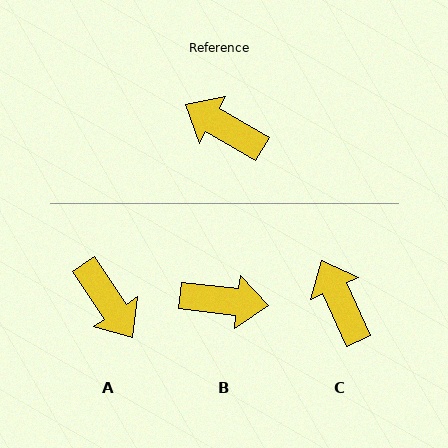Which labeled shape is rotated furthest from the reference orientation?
B, about 157 degrees away.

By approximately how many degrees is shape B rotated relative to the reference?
Approximately 157 degrees clockwise.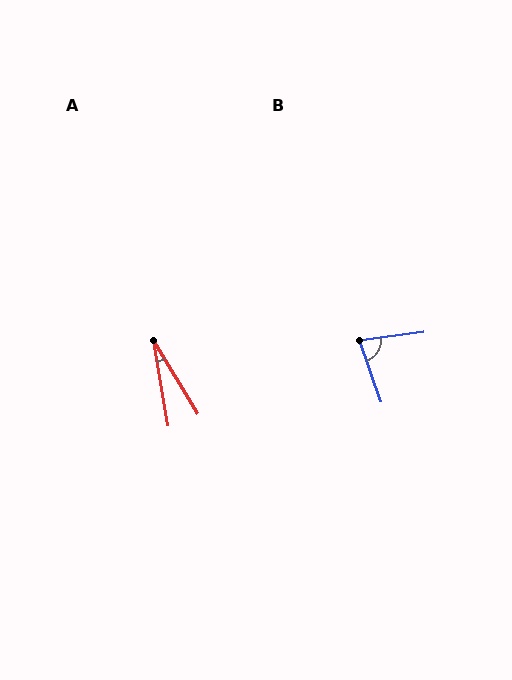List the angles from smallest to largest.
A (21°), B (78°).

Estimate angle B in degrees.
Approximately 78 degrees.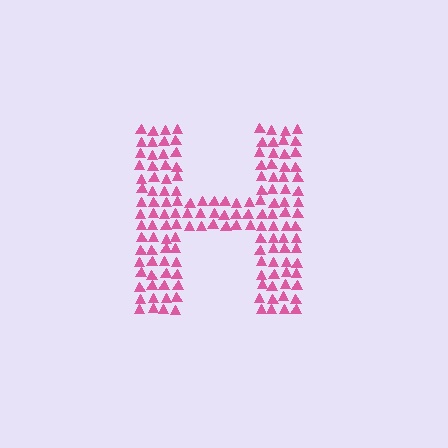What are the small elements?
The small elements are triangles.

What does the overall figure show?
The overall figure shows the letter H.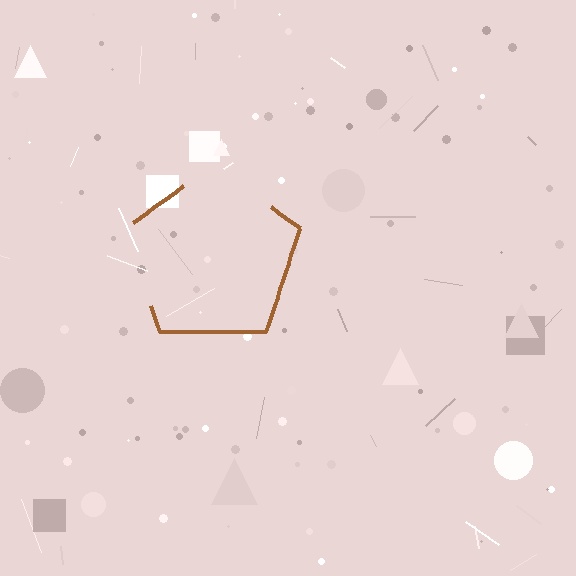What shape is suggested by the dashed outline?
The dashed outline suggests a pentagon.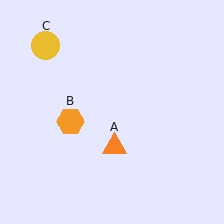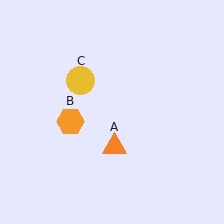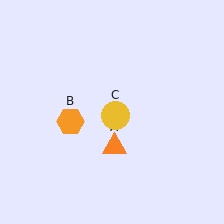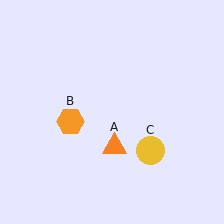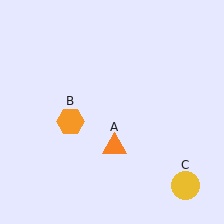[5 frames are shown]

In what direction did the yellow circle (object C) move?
The yellow circle (object C) moved down and to the right.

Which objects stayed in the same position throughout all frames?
Orange triangle (object A) and orange hexagon (object B) remained stationary.